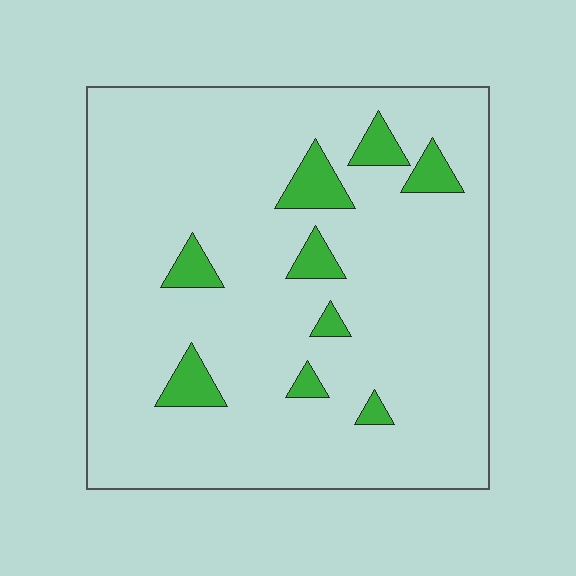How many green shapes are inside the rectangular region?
9.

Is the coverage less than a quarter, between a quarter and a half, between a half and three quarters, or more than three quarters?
Less than a quarter.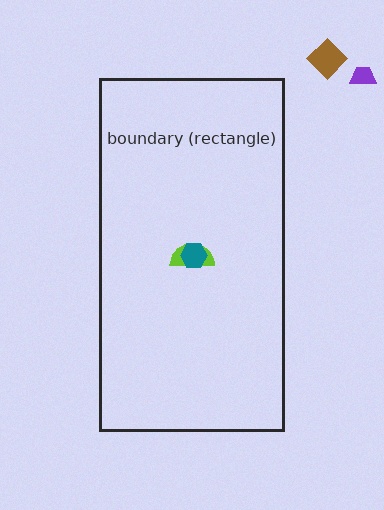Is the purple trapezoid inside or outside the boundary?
Outside.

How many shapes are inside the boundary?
2 inside, 2 outside.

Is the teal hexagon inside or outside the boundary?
Inside.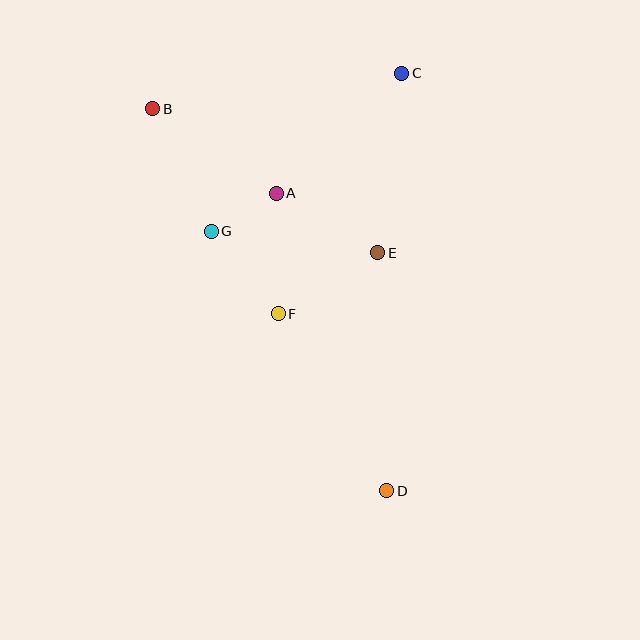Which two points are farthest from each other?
Points B and D are farthest from each other.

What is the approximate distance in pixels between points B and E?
The distance between B and E is approximately 267 pixels.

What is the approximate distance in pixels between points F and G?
The distance between F and G is approximately 106 pixels.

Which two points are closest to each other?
Points A and G are closest to each other.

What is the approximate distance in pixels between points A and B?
The distance between A and B is approximately 150 pixels.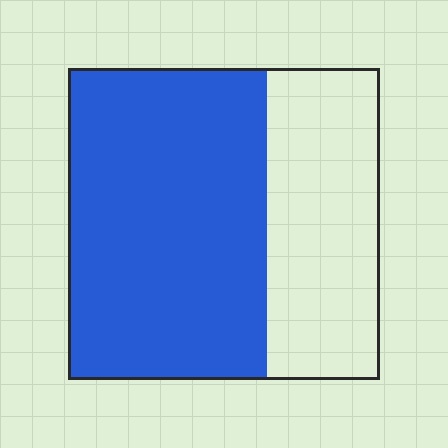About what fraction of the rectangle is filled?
About five eighths (5/8).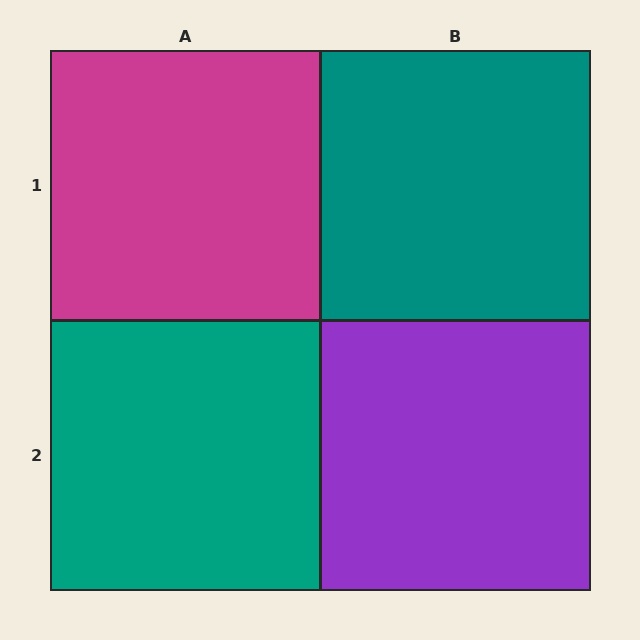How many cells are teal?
2 cells are teal.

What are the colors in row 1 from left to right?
Magenta, teal.